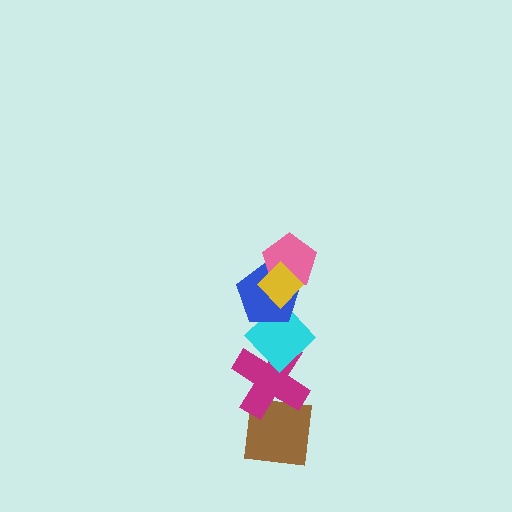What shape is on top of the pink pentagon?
The yellow diamond is on top of the pink pentagon.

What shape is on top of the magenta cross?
The cyan diamond is on top of the magenta cross.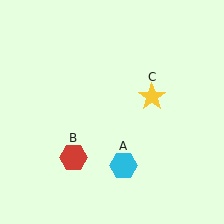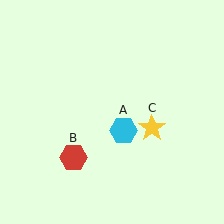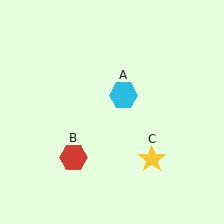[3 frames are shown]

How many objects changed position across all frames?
2 objects changed position: cyan hexagon (object A), yellow star (object C).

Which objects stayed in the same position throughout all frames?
Red hexagon (object B) remained stationary.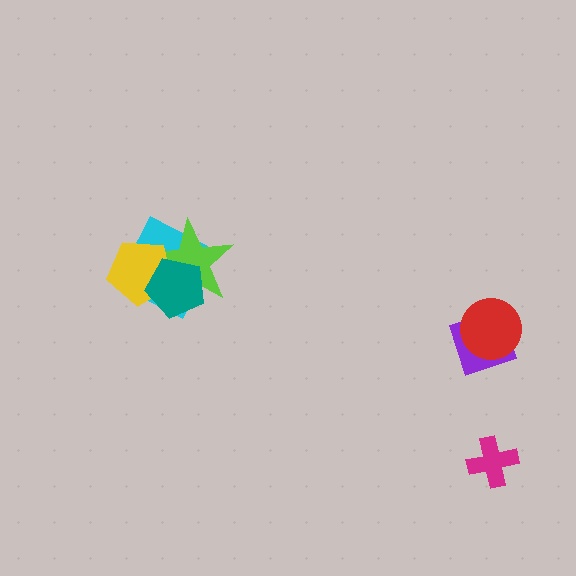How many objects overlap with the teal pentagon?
3 objects overlap with the teal pentagon.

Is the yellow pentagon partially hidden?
Yes, it is partially covered by another shape.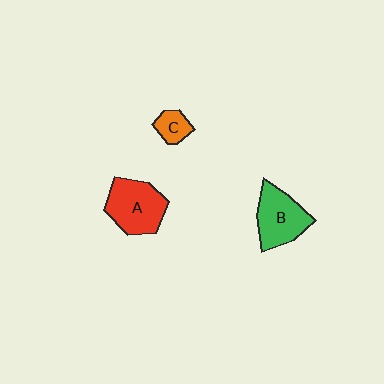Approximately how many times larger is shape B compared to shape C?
Approximately 2.6 times.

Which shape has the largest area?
Shape A (red).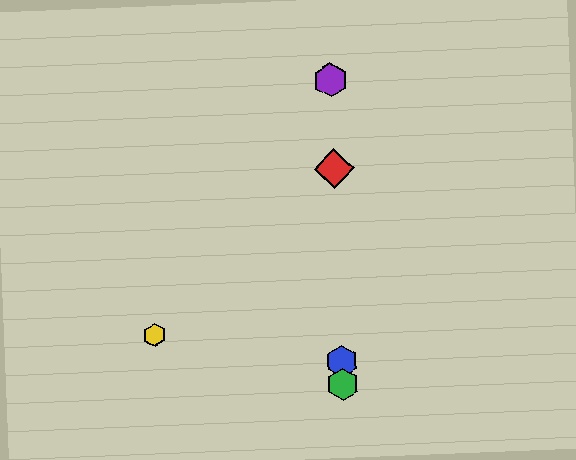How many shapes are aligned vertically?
4 shapes (the red diamond, the blue hexagon, the green hexagon, the purple hexagon) are aligned vertically.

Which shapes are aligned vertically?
The red diamond, the blue hexagon, the green hexagon, the purple hexagon are aligned vertically.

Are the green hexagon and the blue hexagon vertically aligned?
Yes, both are at x≈343.